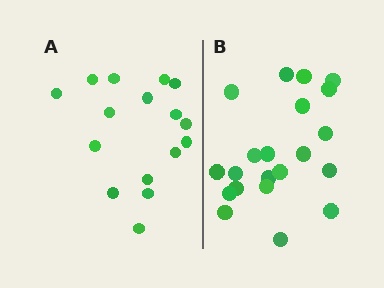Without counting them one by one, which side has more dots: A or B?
Region B (the right region) has more dots.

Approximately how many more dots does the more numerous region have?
Region B has about 5 more dots than region A.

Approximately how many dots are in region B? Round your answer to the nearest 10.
About 20 dots. (The exact count is 21, which rounds to 20.)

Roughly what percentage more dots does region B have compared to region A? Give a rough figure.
About 30% more.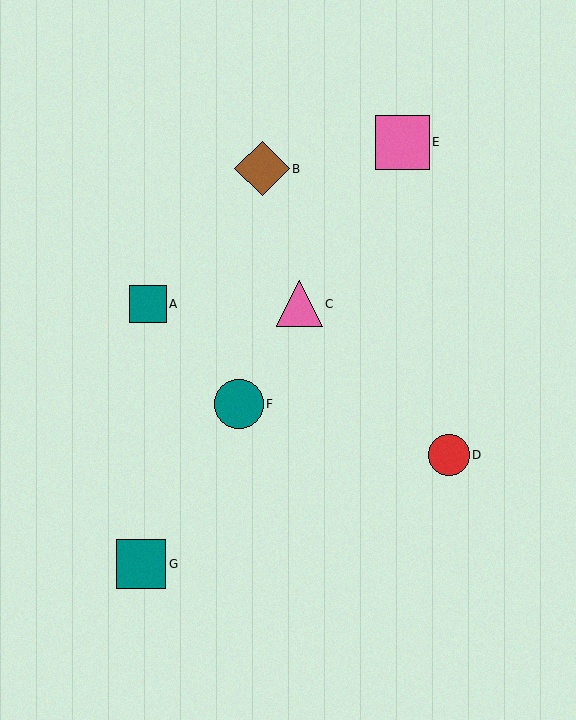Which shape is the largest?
The brown diamond (labeled B) is the largest.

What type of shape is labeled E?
Shape E is a pink square.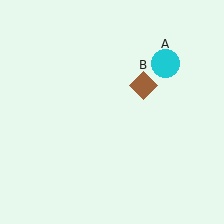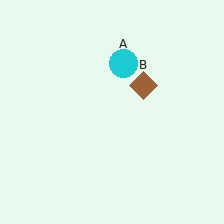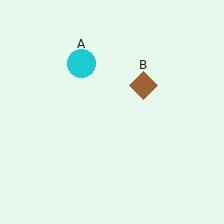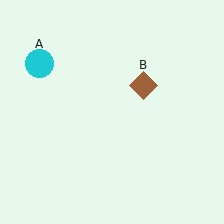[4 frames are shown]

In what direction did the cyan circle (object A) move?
The cyan circle (object A) moved left.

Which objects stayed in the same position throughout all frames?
Brown diamond (object B) remained stationary.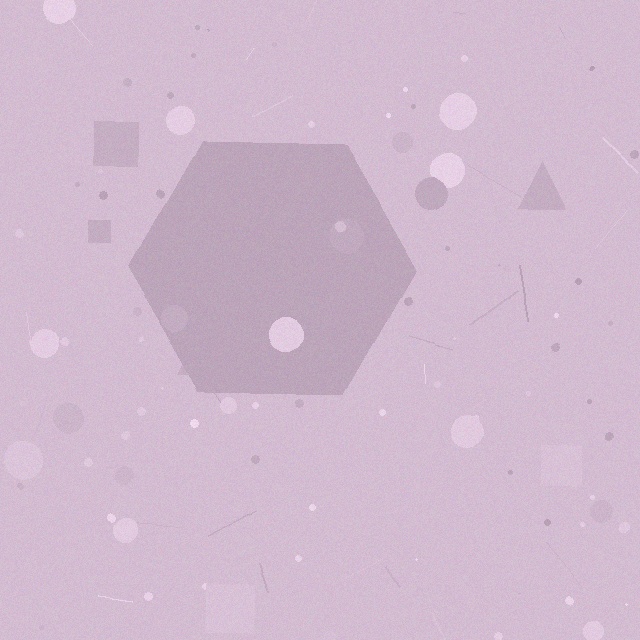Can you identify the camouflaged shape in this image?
The camouflaged shape is a hexagon.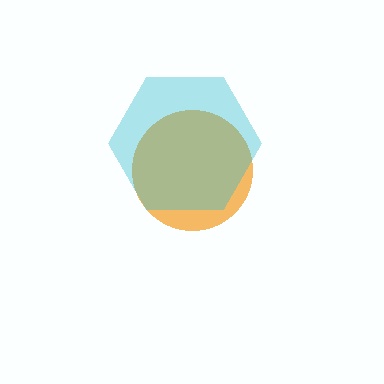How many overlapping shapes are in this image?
There are 2 overlapping shapes in the image.